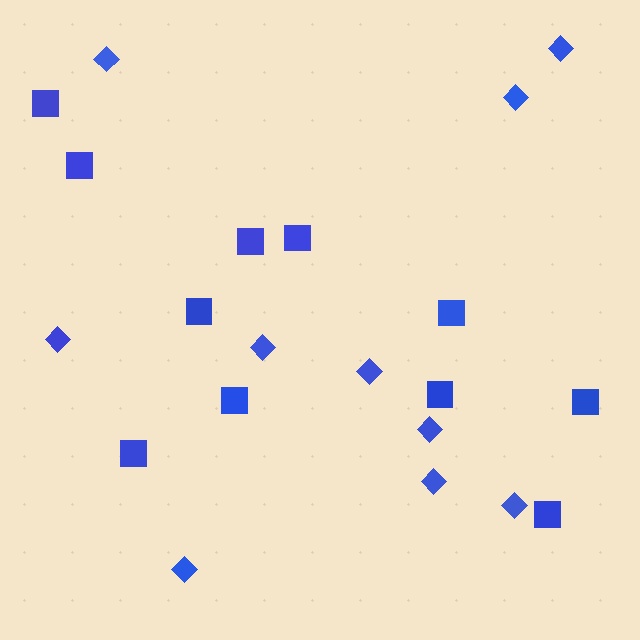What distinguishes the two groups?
There are 2 groups: one group of diamonds (10) and one group of squares (11).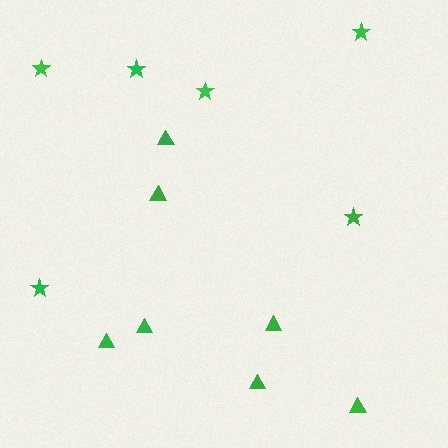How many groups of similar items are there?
There are 2 groups: one group of triangles (7) and one group of stars (6).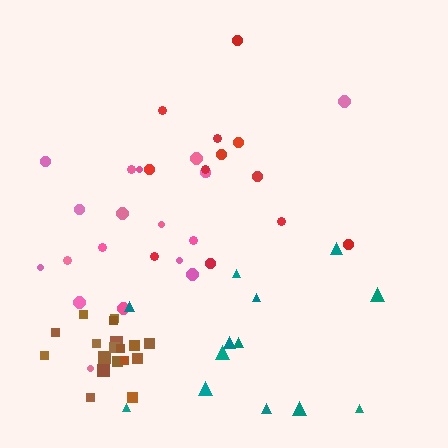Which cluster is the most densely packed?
Brown.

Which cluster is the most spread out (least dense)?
Teal.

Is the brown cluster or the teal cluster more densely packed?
Brown.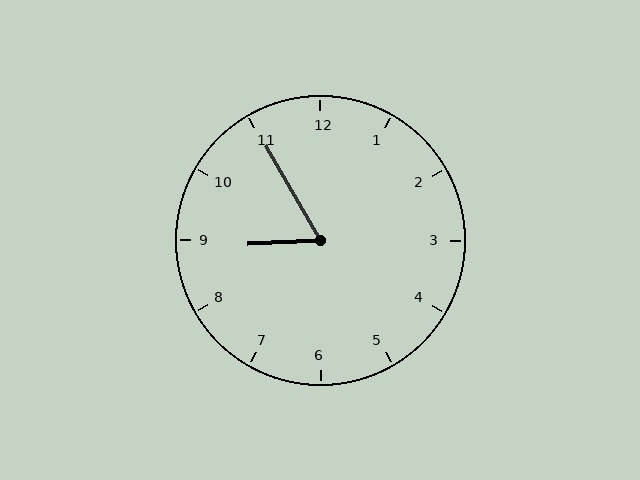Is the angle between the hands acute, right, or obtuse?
It is acute.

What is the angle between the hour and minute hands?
Approximately 62 degrees.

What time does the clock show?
8:55.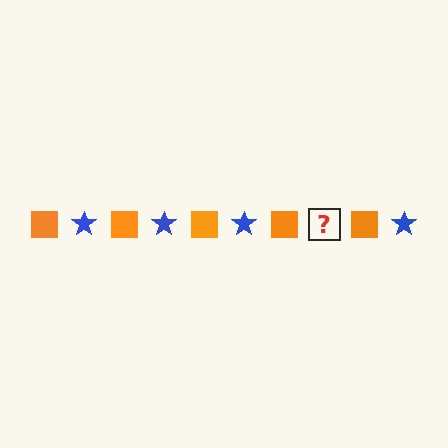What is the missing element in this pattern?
The missing element is a blue star.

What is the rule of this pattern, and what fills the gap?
The rule is that the pattern alternates between orange square and blue star. The gap should be filled with a blue star.